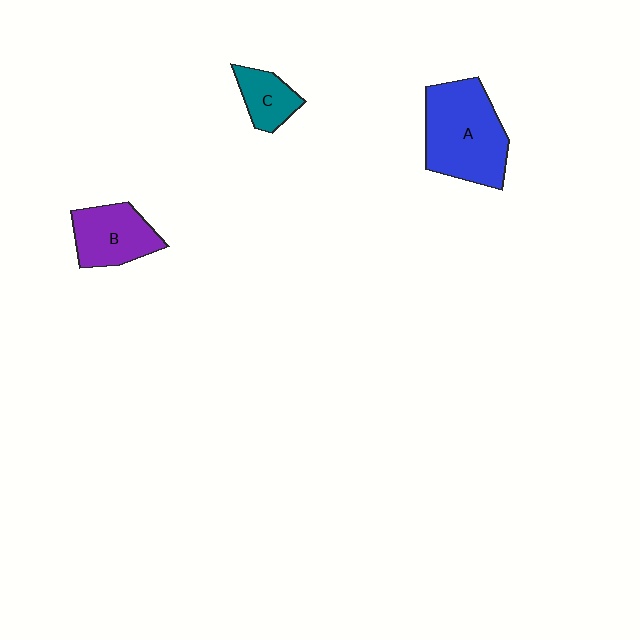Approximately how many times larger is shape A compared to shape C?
Approximately 2.6 times.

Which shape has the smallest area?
Shape C (teal).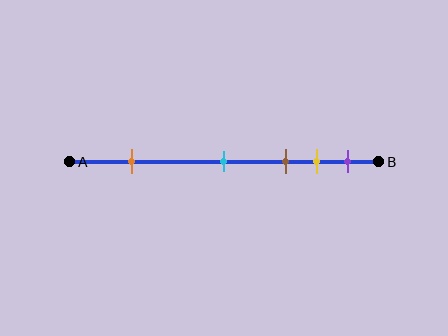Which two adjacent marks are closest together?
The yellow and purple marks are the closest adjacent pair.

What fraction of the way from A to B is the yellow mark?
The yellow mark is approximately 80% (0.8) of the way from A to B.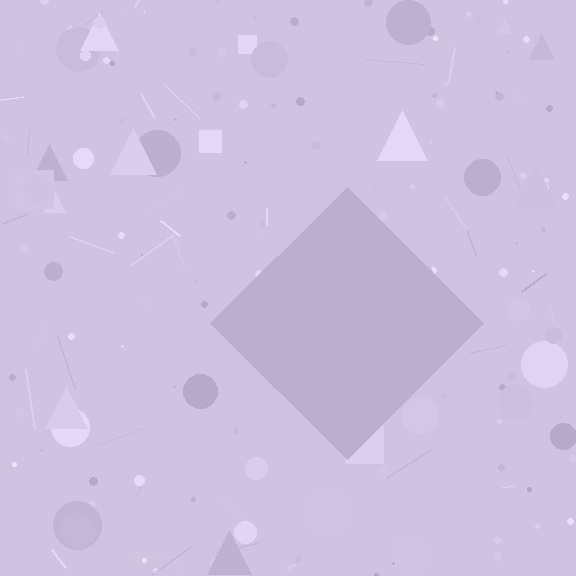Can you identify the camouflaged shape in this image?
The camouflaged shape is a diamond.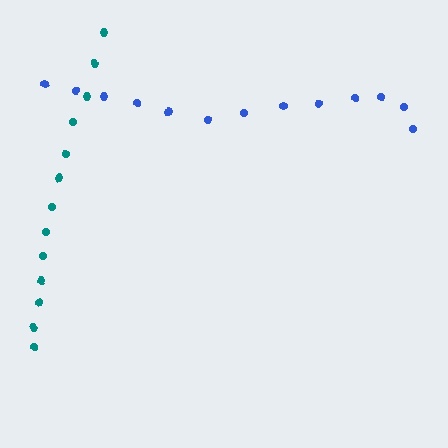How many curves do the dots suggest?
There are 2 distinct paths.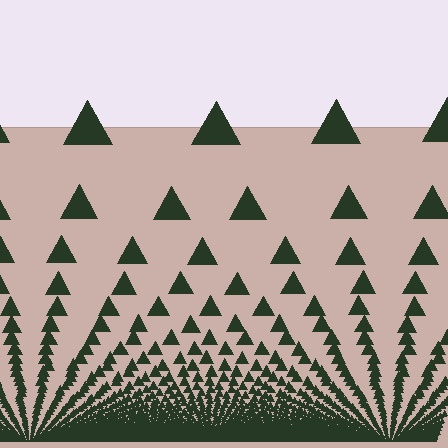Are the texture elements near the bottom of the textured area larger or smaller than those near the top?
Smaller. The gradient is inverted — elements near the bottom are smaller and denser.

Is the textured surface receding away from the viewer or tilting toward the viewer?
The surface appears to tilt toward the viewer. Texture elements get larger and sparser toward the top.